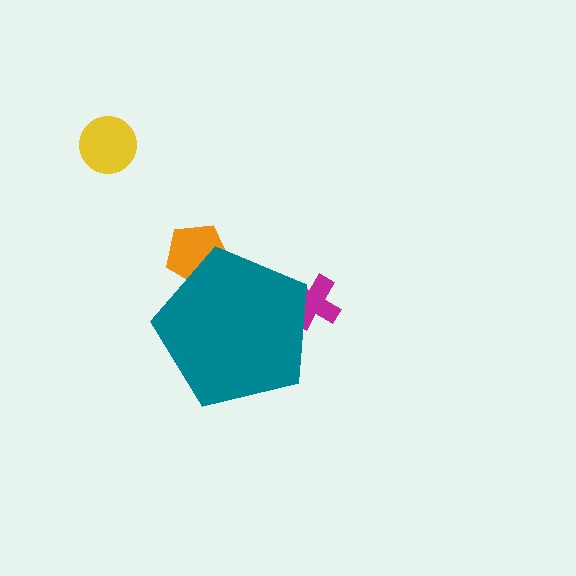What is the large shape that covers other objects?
A teal pentagon.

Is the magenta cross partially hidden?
Yes, the magenta cross is partially hidden behind the teal pentagon.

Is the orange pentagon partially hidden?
Yes, the orange pentagon is partially hidden behind the teal pentagon.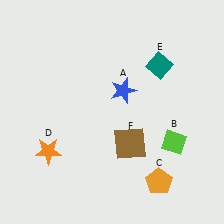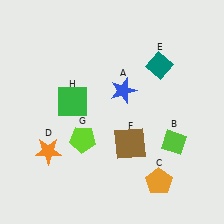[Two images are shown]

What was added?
A lime pentagon (G), a green square (H) were added in Image 2.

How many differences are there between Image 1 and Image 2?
There are 2 differences between the two images.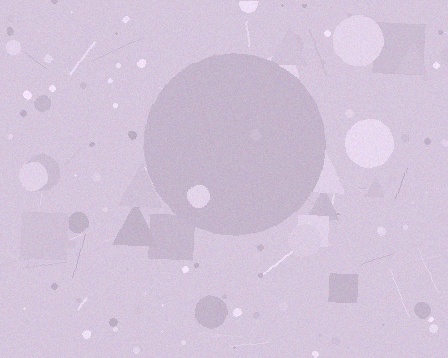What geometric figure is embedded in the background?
A circle is embedded in the background.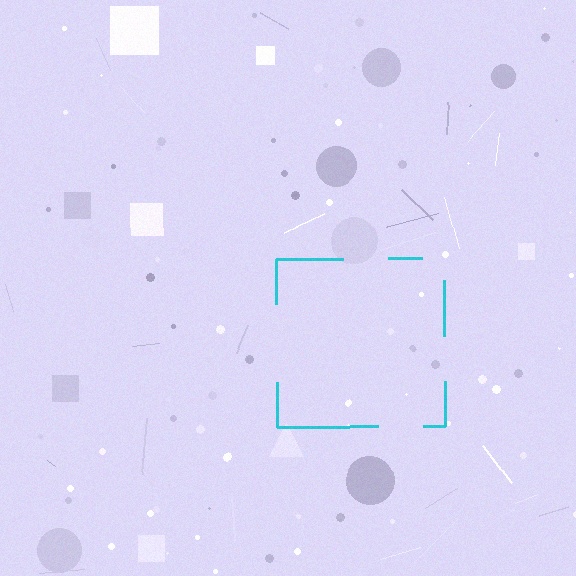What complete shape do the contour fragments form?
The contour fragments form a square.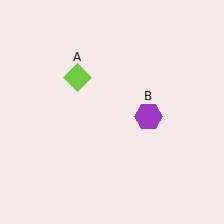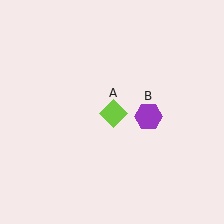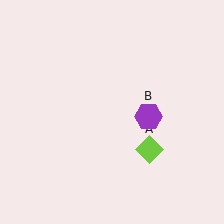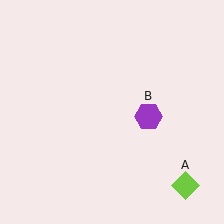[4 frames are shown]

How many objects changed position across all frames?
1 object changed position: lime diamond (object A).